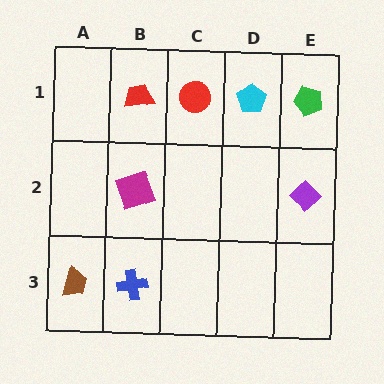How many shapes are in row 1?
4 shapes.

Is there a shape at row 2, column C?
No, that cell is empty.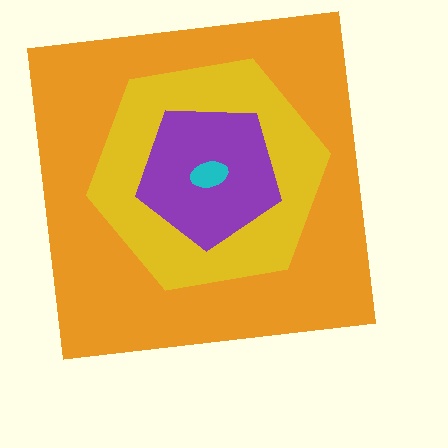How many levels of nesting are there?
4.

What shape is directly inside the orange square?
The yellow hexagon.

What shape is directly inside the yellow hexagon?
The purple pentagon.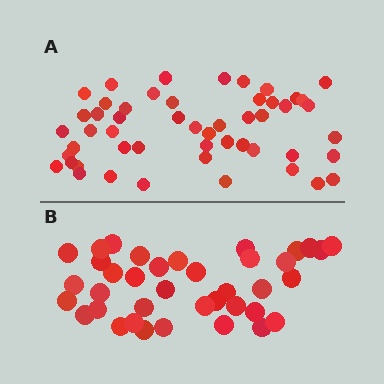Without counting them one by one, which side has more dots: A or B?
Region A (the top region) has more dots.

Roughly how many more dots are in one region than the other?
Region A has approximately 15 more dots than region B.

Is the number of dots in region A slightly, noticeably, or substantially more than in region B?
Region A has noticeably more, but not dramatically so. The ratio is roughly 1.3 to 1.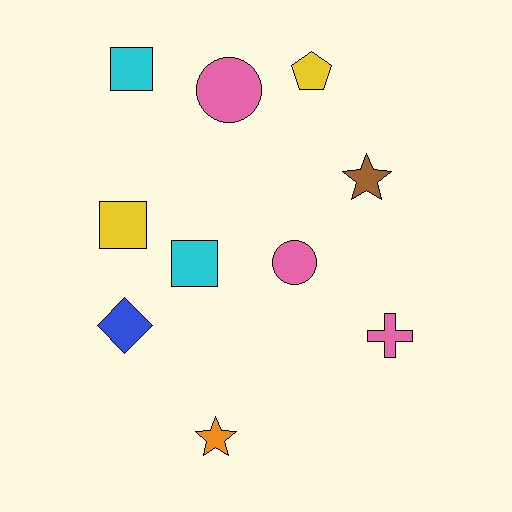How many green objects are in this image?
There are no green objects.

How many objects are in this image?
There are 10 objects.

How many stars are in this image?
There are 2 stars.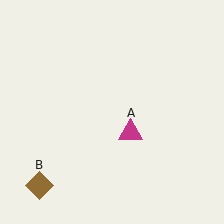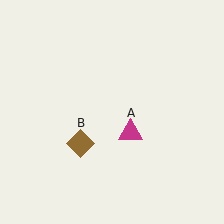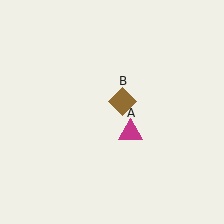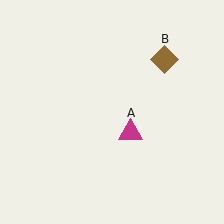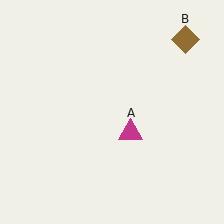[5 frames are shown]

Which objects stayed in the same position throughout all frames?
Magenta triangle (object A) remained stationary.